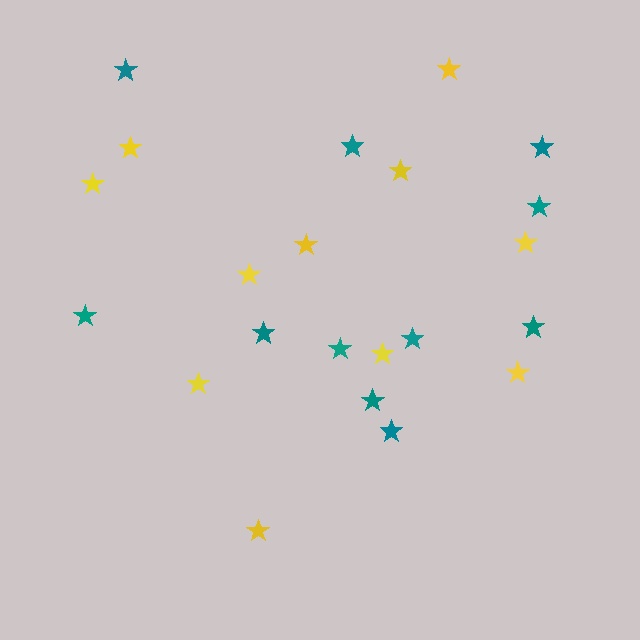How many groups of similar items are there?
There are 2 groups: one group of teal stars (11) and one group of yellow stars (11).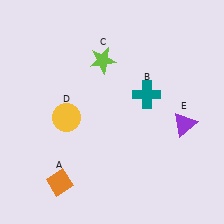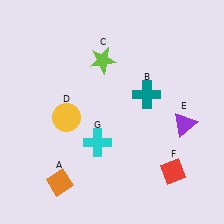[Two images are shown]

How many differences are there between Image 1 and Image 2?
There are 2 differences between the two images.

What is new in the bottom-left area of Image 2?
A cyan cross (G) was added in the bottom-left area of Image 2.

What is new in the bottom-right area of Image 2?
A red diamond (F) was added in the bottom-right area of Image 2.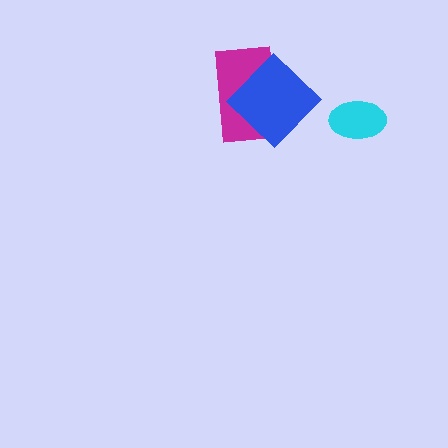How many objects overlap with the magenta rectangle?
1 object overlaps with the magenta rectangle.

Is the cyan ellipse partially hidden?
No, no other shape covers it.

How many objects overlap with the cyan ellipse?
0 objects overlap with the cyan ellipse.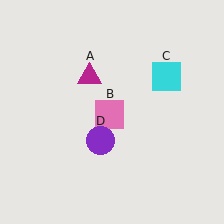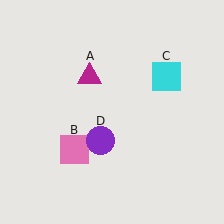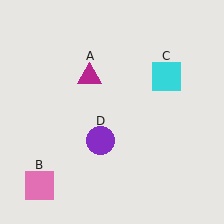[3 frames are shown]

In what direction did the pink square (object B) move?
The pink square (object B) moved down and to the left.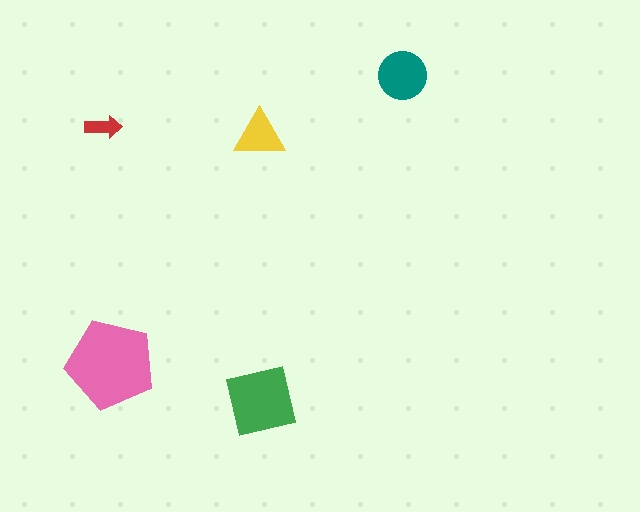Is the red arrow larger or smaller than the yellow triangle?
Smaller.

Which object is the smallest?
The red arrow.